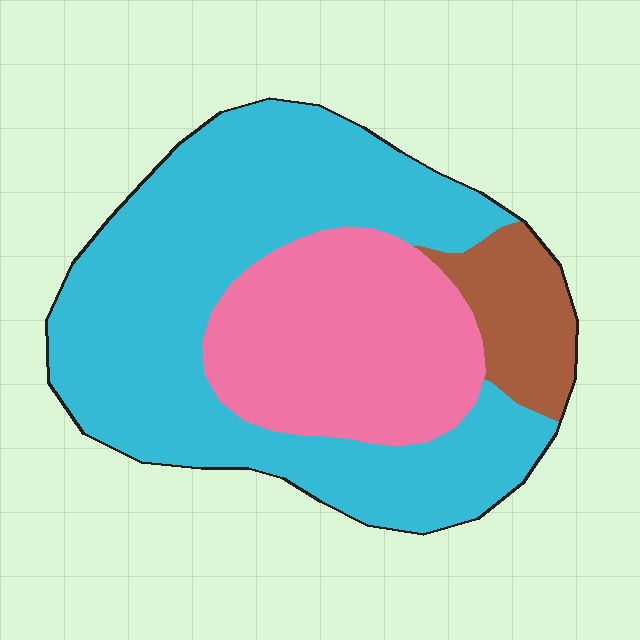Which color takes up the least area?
Brown, at roughly 10%.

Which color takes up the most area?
Cyan, at roughly 60%.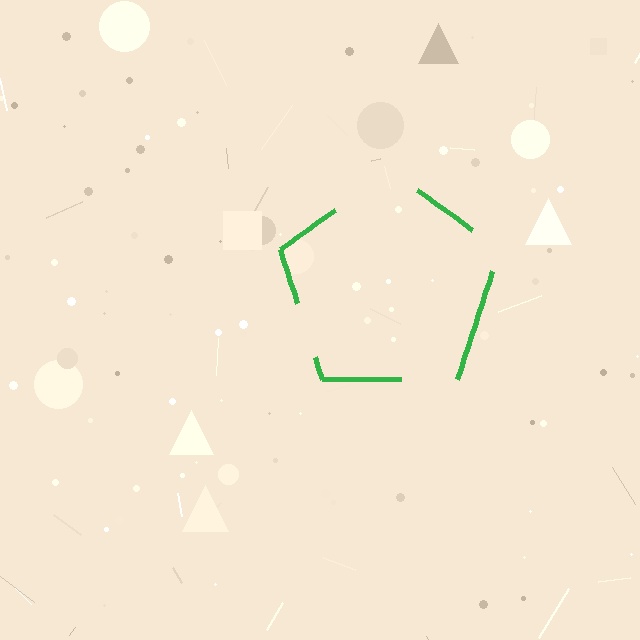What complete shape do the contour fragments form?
The contour fragments form a pentagon.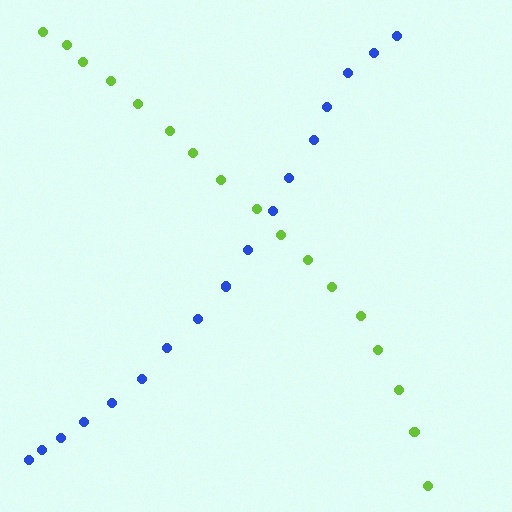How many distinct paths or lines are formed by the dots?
There are 2 distinct paths.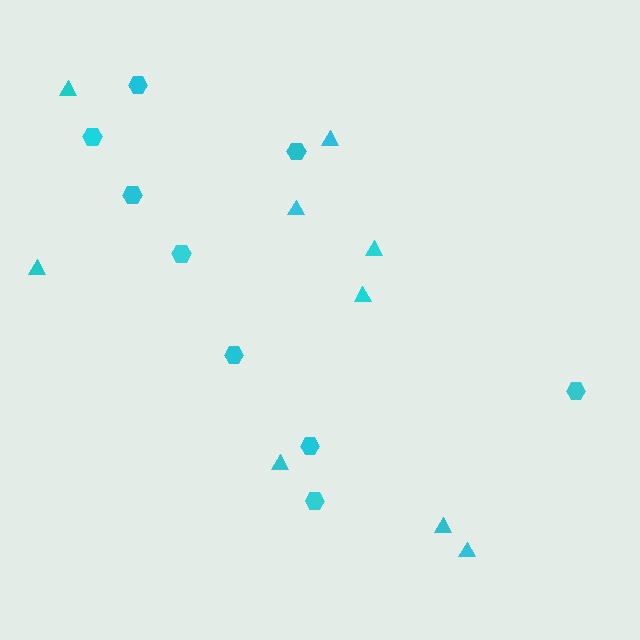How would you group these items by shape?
There are 2 groups: one group of triangles (9) and one group of hexagons (9).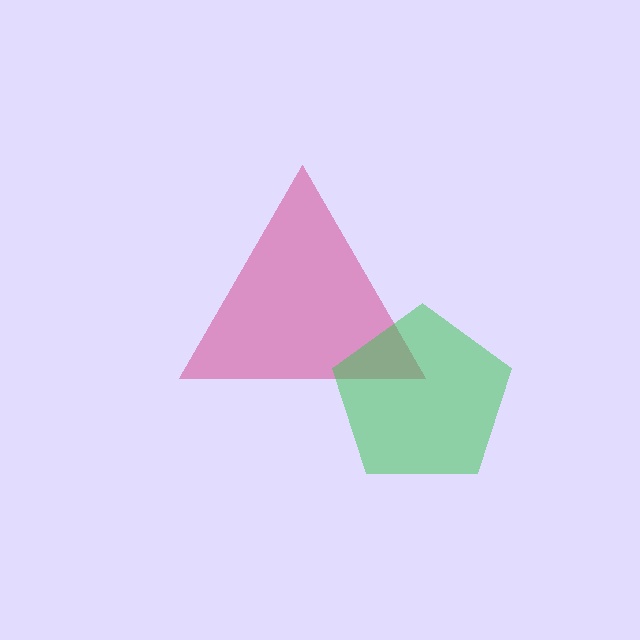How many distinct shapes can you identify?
There are 2 distinct shapes: a magenta triangle, a green pentagon.